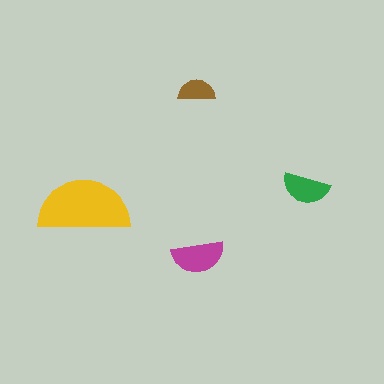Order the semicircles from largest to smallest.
the yellow one, the magenta one, the green one, the brown one.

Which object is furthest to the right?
The green semicircle is rightmost.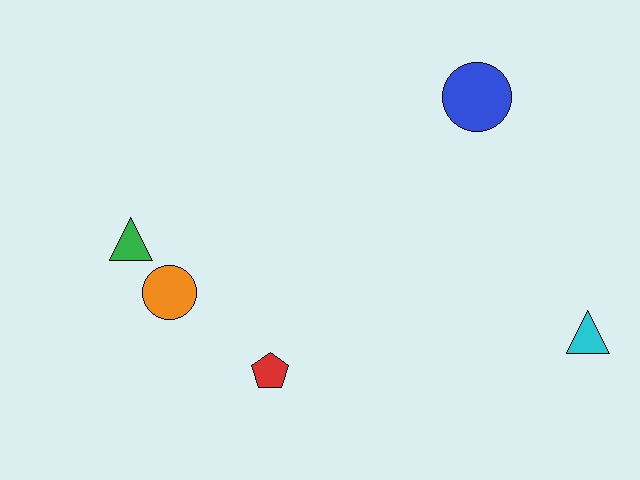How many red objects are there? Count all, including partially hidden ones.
There is 1 red object.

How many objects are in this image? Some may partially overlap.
There are 5 objects.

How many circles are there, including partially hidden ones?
There are 2 circles.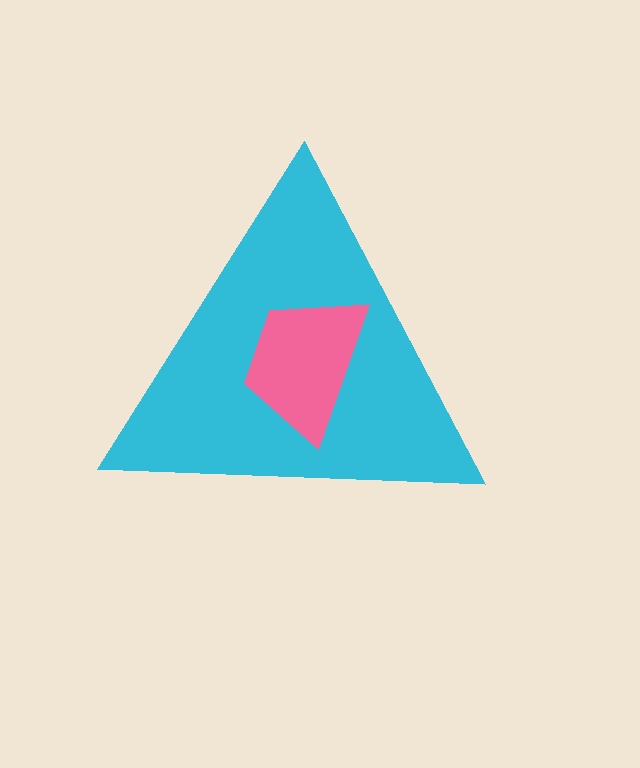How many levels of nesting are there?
2.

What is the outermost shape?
The cyan triangle.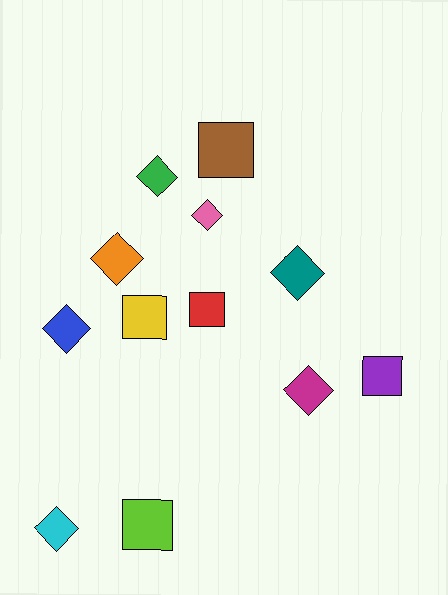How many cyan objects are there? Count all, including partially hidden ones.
There is 1 cyan object.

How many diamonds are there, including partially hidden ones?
There are 7 diamonds.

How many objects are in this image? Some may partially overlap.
There are 12 objects.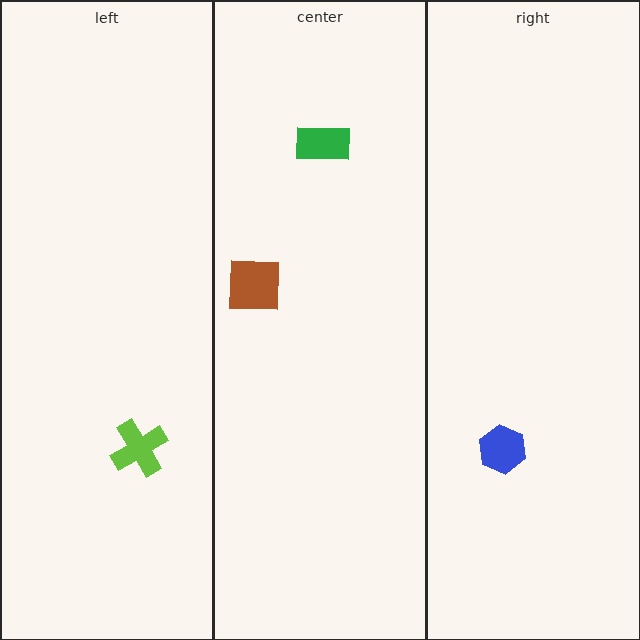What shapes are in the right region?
The blue hexagon.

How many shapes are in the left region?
1.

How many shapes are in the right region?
1.